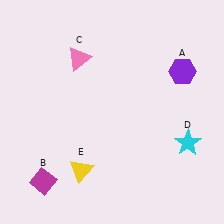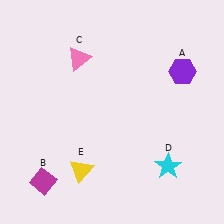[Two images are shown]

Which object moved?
The cyan star (D) moved down.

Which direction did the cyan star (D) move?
The cyan star (D) moved down.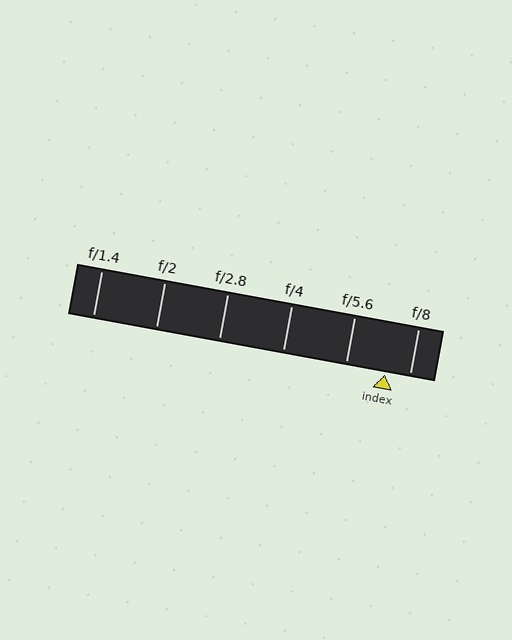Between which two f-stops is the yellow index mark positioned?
The index mark is between f/5.6 and f/8.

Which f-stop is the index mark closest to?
The index mark is closest to f/8.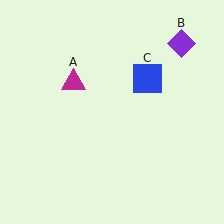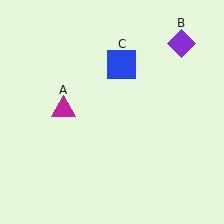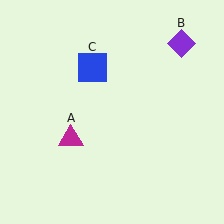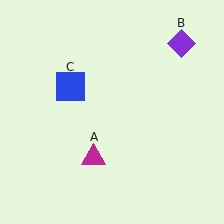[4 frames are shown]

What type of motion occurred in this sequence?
The magenta triangle (object A), blue square (object C) rotated counterclockwise around the center of the scene.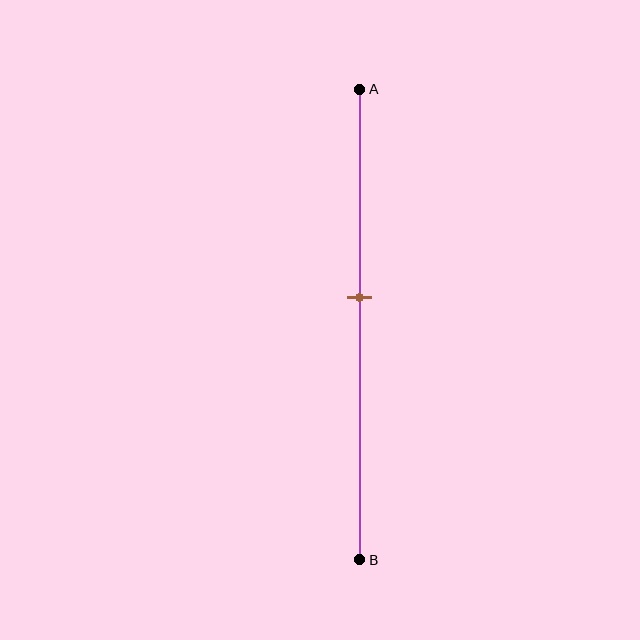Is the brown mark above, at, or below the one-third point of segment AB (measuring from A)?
The brown mark is below the one-third point of segment AB.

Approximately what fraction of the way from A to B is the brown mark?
The brown mark is approximately 45% of the way from A to B.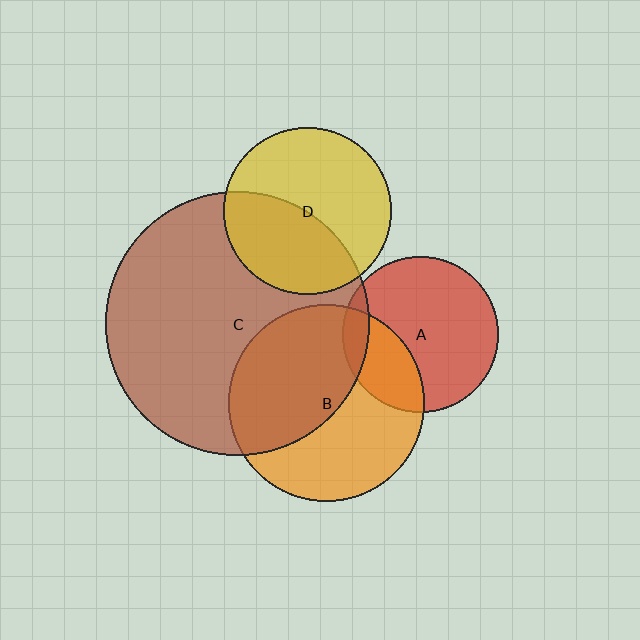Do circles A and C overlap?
Yes.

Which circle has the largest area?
Circle C (brown).